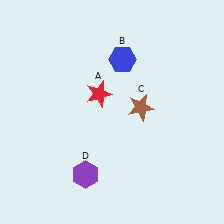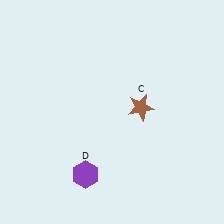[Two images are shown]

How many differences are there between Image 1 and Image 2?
There are 2 differences between the two images.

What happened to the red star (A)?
The red star (A) was removed in Image 2. It was in the top-left area of Image 1.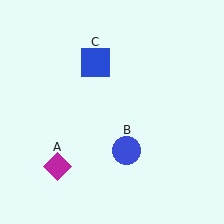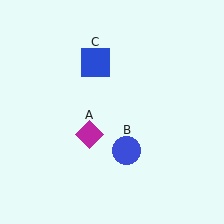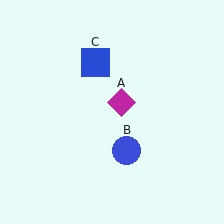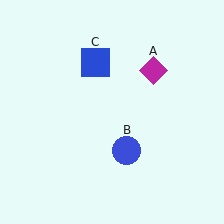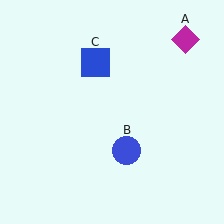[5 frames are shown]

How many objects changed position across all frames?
1 object changed position: magenta diamond (object A).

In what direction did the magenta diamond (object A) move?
The magenta diamond (object A) moved up and to the right.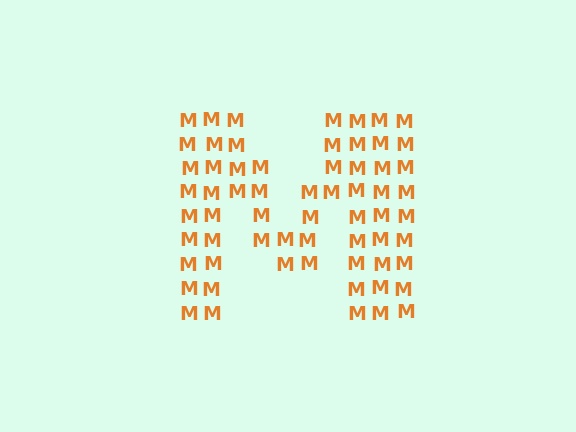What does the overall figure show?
The overall figure shows the letter M.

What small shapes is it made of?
It is made of small letter M's.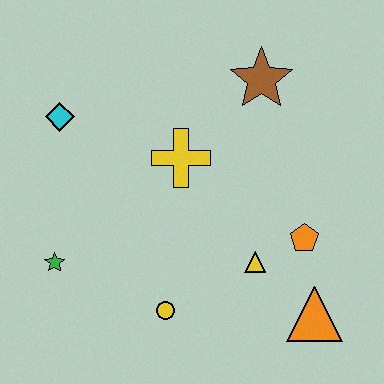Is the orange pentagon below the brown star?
Yes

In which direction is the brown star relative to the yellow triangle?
The brown star is above the yellow triangle.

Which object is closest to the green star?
The yellow circle is closest to the green star.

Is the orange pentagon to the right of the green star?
Yes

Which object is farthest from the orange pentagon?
The cyan diamond is farthest from the orange pentagon.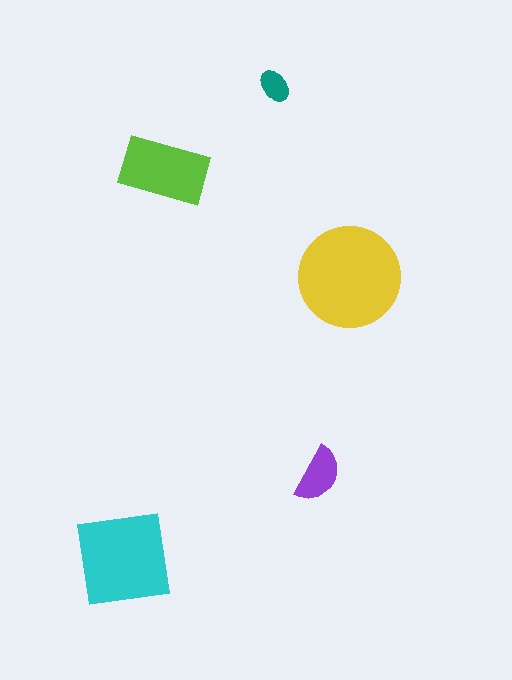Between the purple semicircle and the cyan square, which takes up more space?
The cyan square.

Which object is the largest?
The yellow circle.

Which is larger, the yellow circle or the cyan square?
The yellow circle.